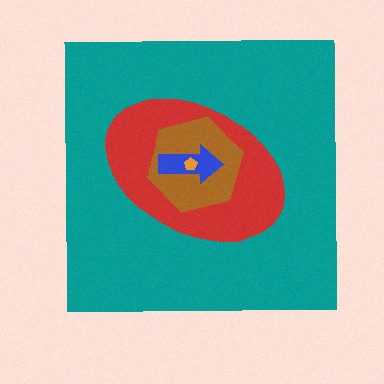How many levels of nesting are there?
5.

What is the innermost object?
The orange pentagon.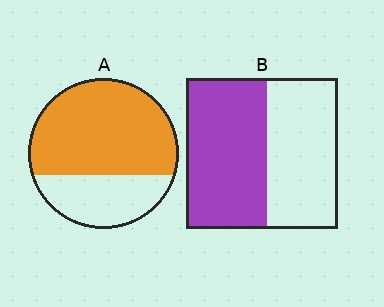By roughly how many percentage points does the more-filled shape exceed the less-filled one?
By roughly 15 percentage points (A over B).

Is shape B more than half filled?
Roughly half.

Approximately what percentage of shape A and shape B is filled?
A is approximately 70% and B is approximately 55%.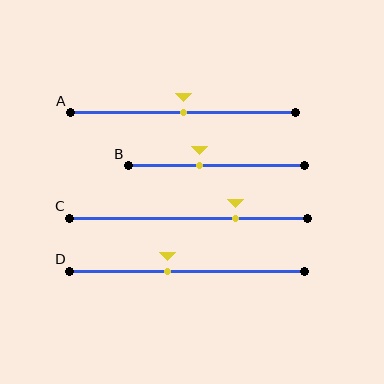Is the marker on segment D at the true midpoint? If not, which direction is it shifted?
No, the marker on segment D is shifted to the left by about 8% of the segment length.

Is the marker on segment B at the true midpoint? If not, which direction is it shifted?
No, the marker on segment B is shifted to the left by about 9% of the segment length.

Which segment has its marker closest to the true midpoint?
Segment A has its marker closest to the true midpoint.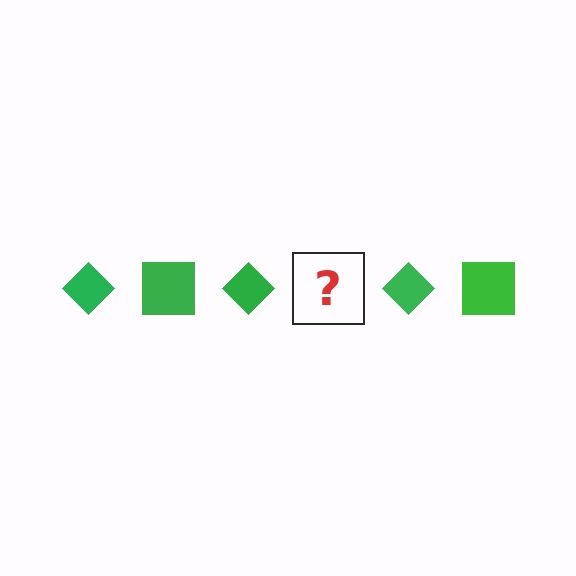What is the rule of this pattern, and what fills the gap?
The rule is that the pattern cycles through diamond, square shapes in green. The gap should be filled with a green square.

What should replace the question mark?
The question mark should be replaced with a green square.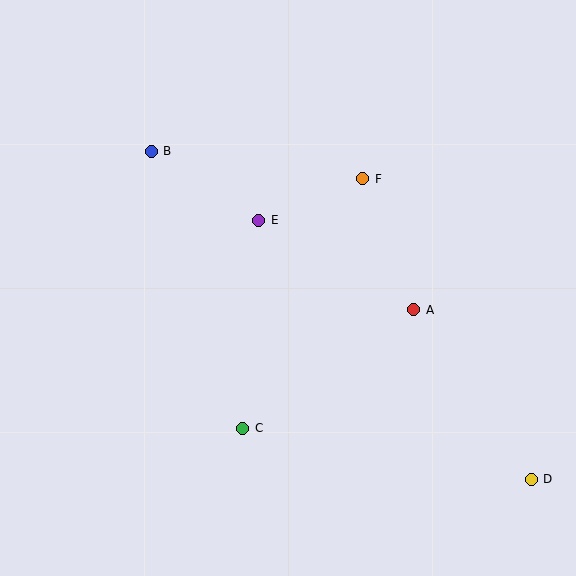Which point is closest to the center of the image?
Point E at (259, 220) is closest to the center.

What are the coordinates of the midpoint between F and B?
The midpoint between F and B is at (257, 165).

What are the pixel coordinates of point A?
Point A is at (414, 310).